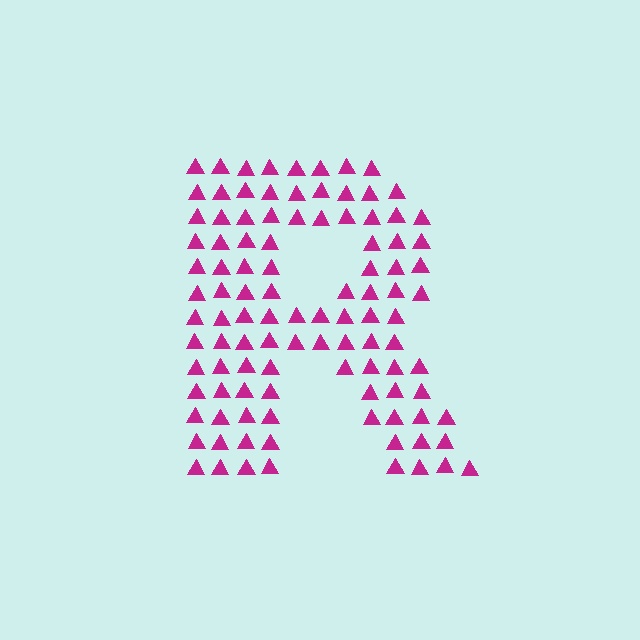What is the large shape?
The large shape is the letter R.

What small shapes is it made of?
It is made of small triangles.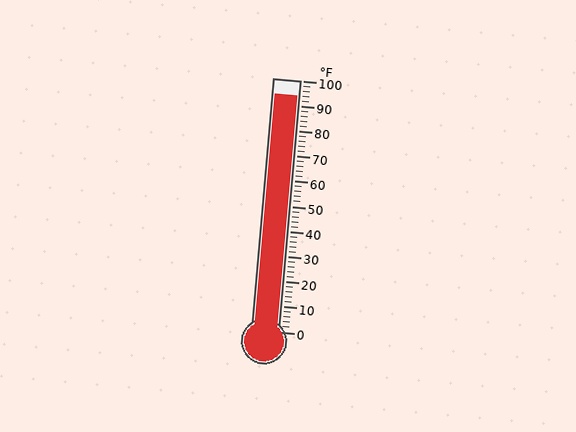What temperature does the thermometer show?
The thermometer shows approximately 94°F.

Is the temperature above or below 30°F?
The temperature is above 30°F.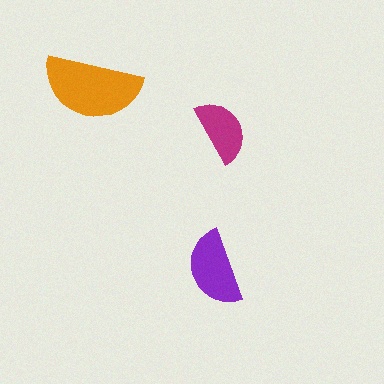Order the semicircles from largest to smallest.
the orange one, the purple one, the magenta one.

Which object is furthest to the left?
The orange semicircle is leftmost.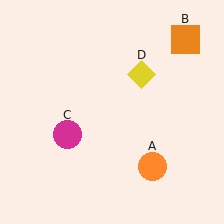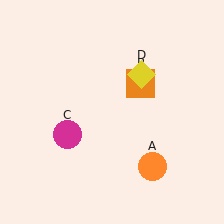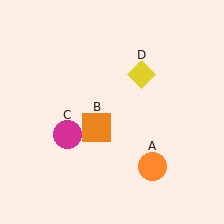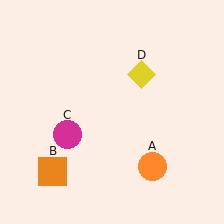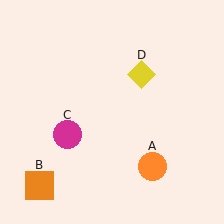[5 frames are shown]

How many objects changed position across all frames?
1 object changed position: orange square (object B).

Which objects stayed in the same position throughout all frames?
Orange circle (object A) and magenta circle (object C) and yellow diamond (object D) remained stationary.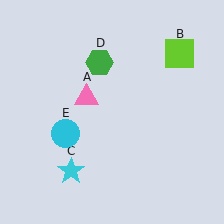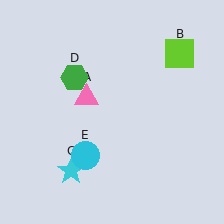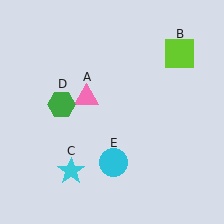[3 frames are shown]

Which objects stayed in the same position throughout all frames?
Pink triangle (object A) and lime square (object B) and cyan star (object C) remained stationary.